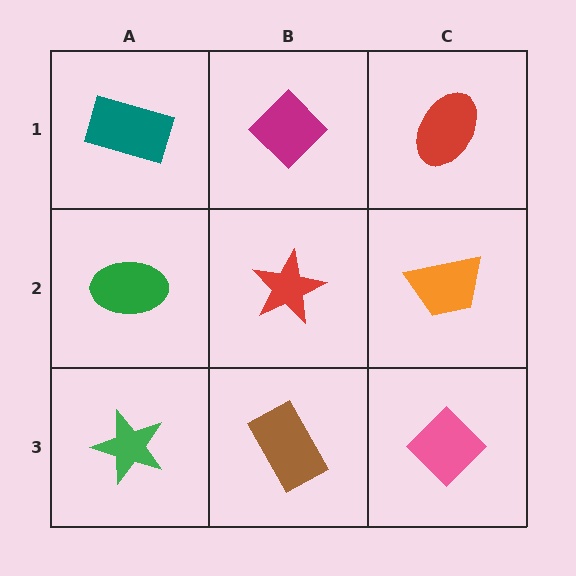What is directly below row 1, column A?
A green ellipse.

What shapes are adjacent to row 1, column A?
A green ellipse (row 2, column A), a magenta diamond (row 1, column B).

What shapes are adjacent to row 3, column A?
A green ellipse (row 2, column A), a brown rectangle (row 3, column B).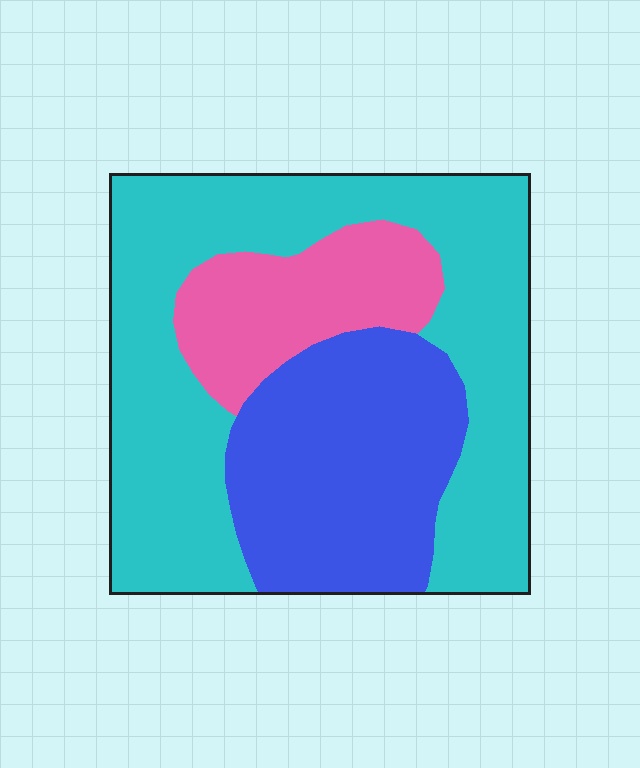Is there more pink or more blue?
Blue.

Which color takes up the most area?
Cyan, at roughly 55%.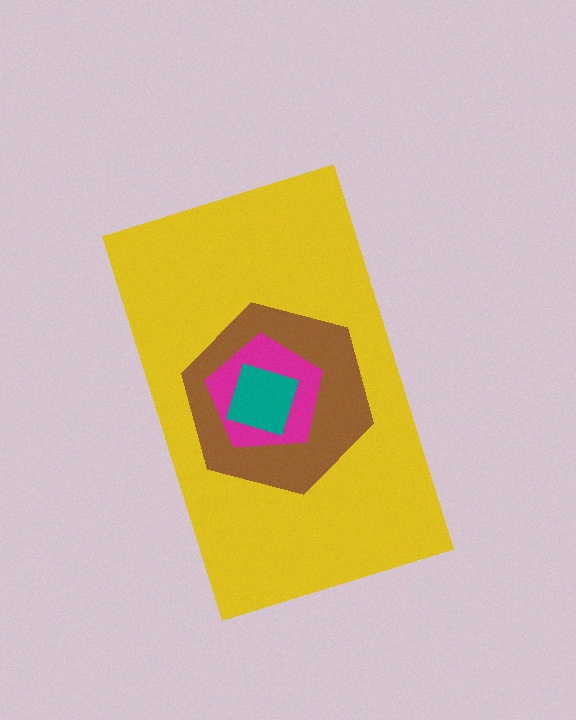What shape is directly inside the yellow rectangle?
The brown hexagon.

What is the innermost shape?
The teal square.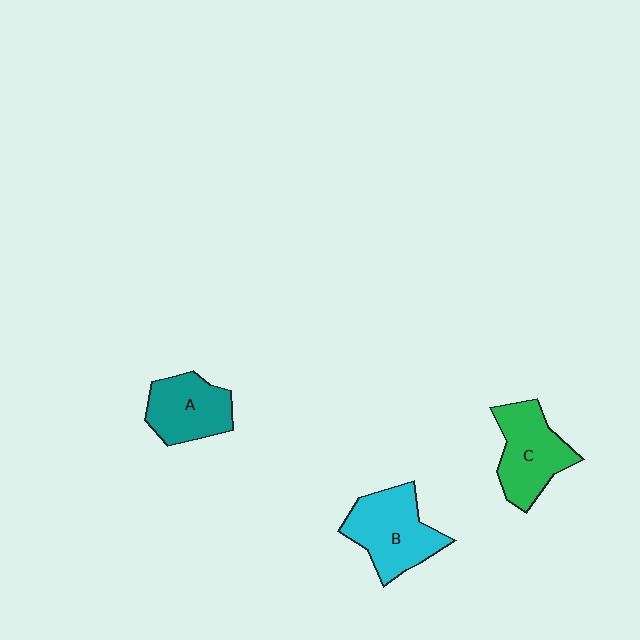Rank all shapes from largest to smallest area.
From largest to smallest: B (cyan), C (green), A (teal).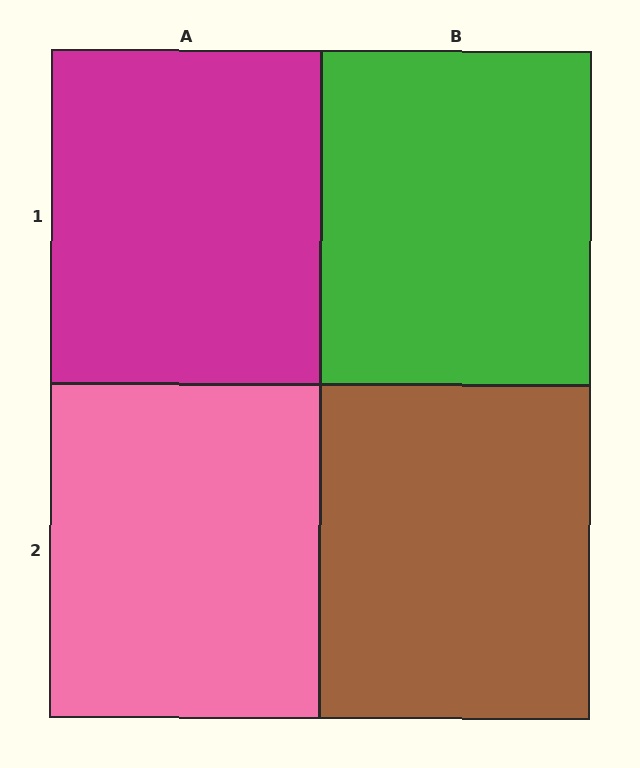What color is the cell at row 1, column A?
Magenta.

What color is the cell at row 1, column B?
Green.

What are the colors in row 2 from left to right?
Pink, brown.